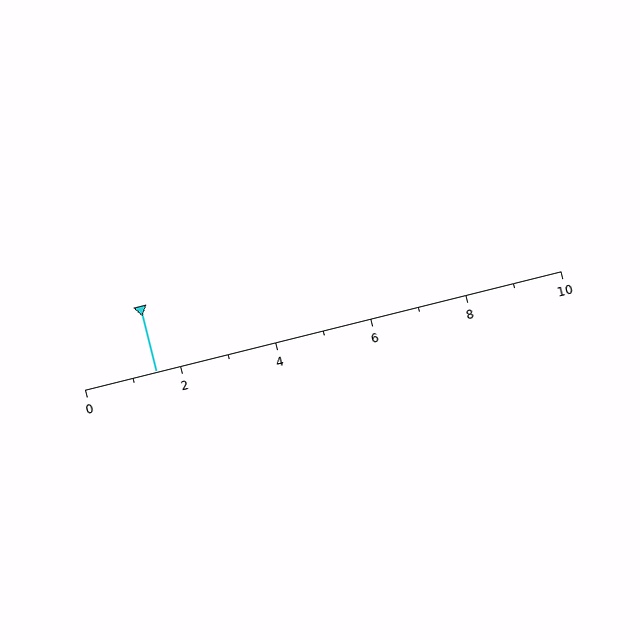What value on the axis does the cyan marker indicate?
The marker indicates approximately 1.5.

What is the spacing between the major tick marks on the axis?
The major ticks are spaced 2 apart.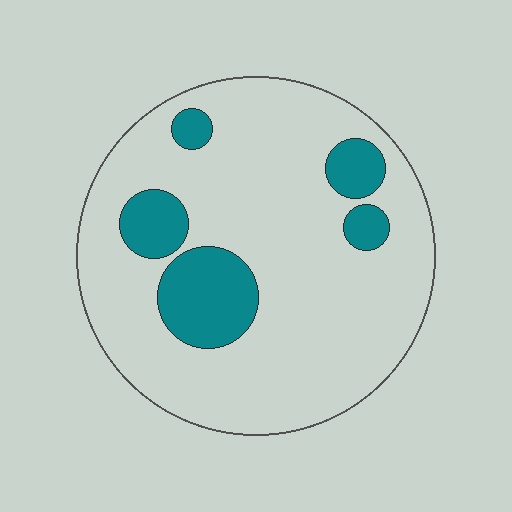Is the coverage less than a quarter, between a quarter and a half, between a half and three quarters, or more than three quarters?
Less than a quarter.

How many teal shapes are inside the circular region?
5.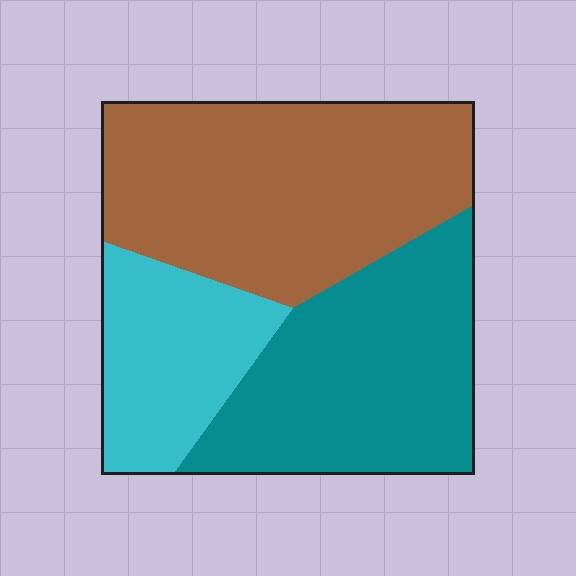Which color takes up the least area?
Cyan, at roughly 20%.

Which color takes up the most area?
Brown, at roughly 45%.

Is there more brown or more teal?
Brown.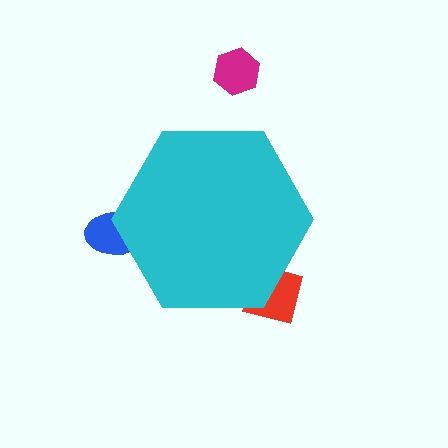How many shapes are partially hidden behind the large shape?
3 shapes are partially hidden.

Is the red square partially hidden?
Yes, the red square is partially hidden behind the cyan hexagon.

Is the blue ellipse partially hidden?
Yes, the blue ellipse is partially hidden behind the cyan hexagon.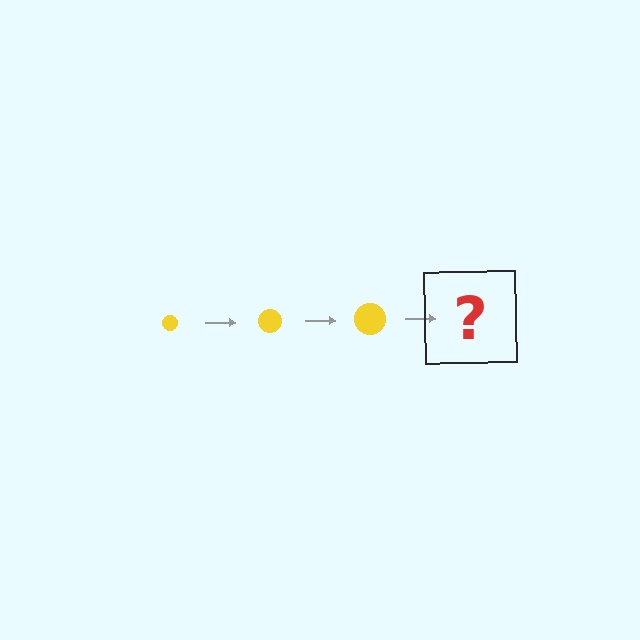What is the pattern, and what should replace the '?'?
The pattern is that the circle gets progressively larger each step. The '?' should be a yellow circle, larger than the previous one.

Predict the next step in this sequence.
The next step is a yellow circle, larger than the previous one.